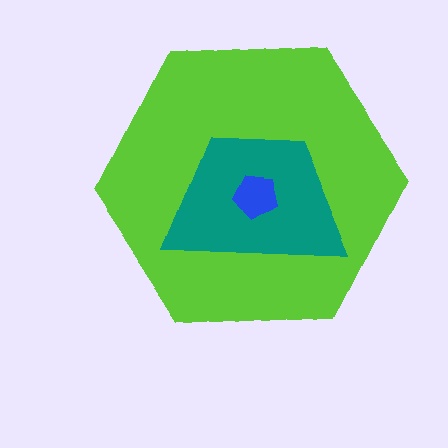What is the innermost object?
The blue pentagon.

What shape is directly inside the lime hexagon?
The teal trapezoid.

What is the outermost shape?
The lime hexagon.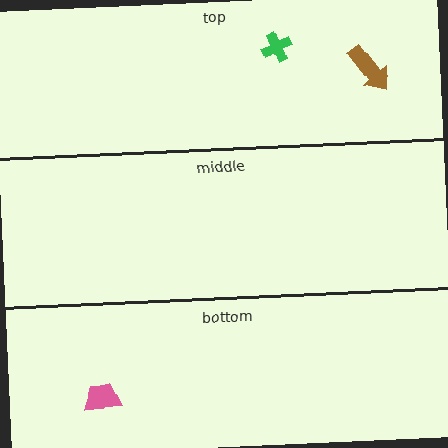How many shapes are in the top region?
2.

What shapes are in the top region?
The brown arrow, the green cross.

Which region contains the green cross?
The top region.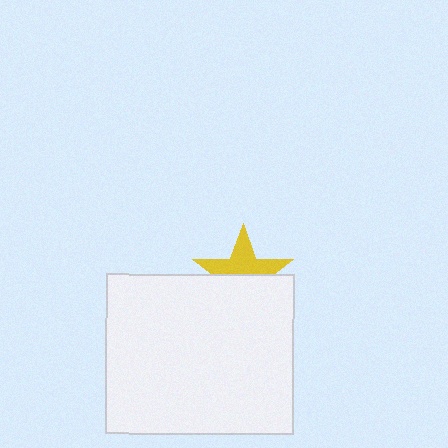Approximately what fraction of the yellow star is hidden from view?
Roughly 51% of the yellow star is hidden behind the white rectangle.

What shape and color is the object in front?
The object in front is a white rectangle.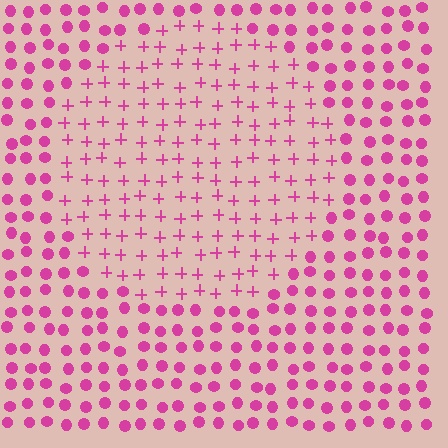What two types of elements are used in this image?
The image uses plus signs inside the circle region and circles outside it.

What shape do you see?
I see a circle.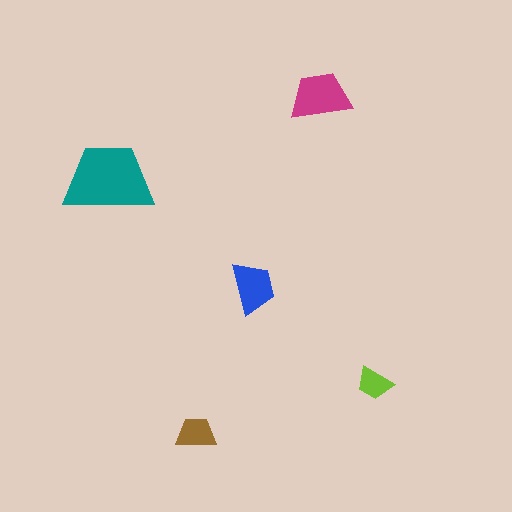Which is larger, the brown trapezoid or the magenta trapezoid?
The magenta one.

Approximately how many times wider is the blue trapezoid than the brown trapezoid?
About 1.5 times wider.